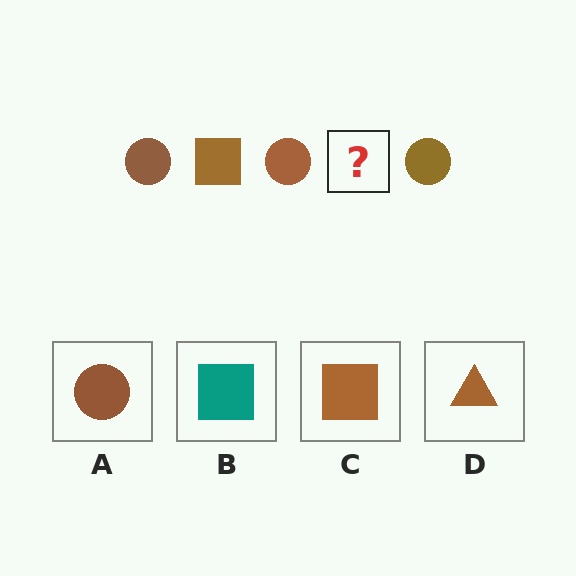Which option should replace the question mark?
Option C.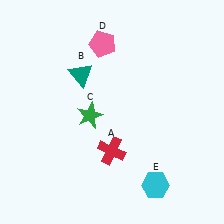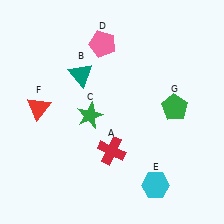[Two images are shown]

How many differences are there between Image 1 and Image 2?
There are 2 differences between the two images.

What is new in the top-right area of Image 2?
A green pentagon (G) was added in the top-right area of Image 2.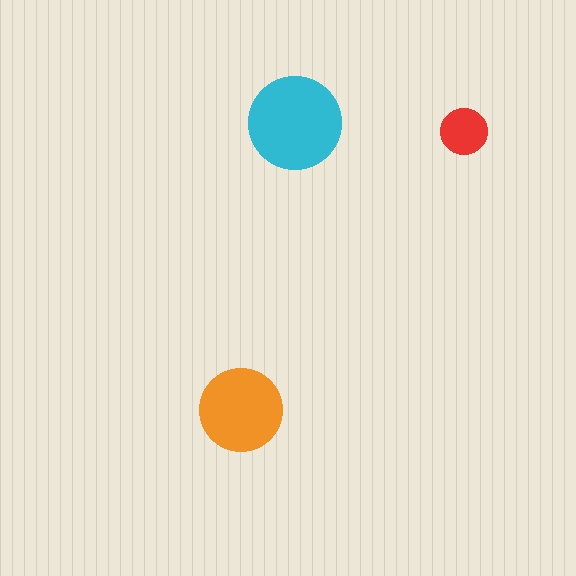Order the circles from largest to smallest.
the cyan one, the orange one, the red one.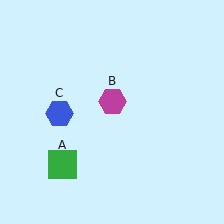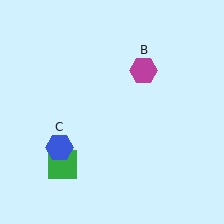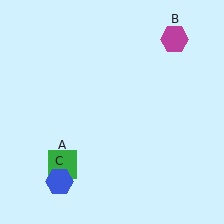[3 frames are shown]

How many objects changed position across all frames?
2 objects changed position: magenta hexagon (object B), blue hexagon (object C).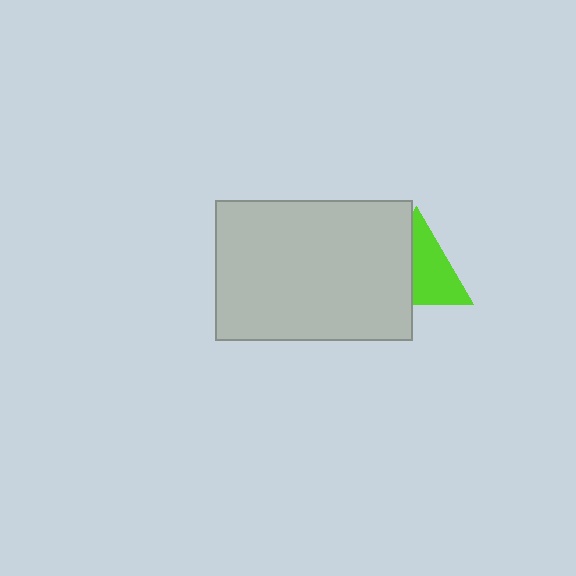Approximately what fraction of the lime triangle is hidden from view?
Roughly 44% of the lime triangle is hidden behind the light gray rectangle.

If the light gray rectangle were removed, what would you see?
You would see the complete lime triangle.